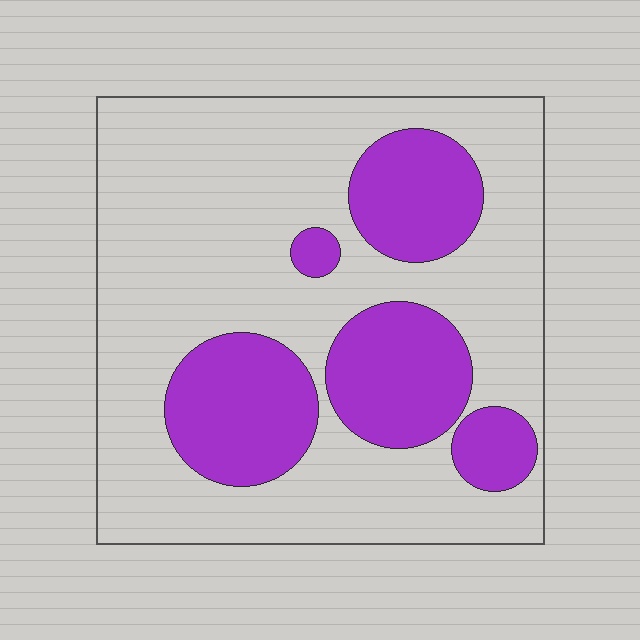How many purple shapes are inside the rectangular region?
5.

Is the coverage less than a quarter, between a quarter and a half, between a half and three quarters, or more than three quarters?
Between a quarter and a half.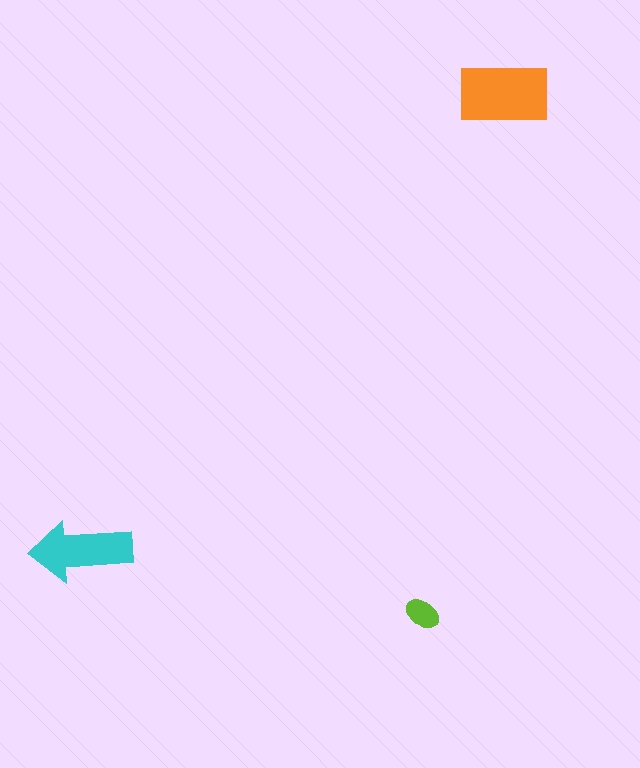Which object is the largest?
The orange rectangle.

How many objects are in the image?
There are 3 objects in the image.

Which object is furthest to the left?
The cyan arrow is leftmost.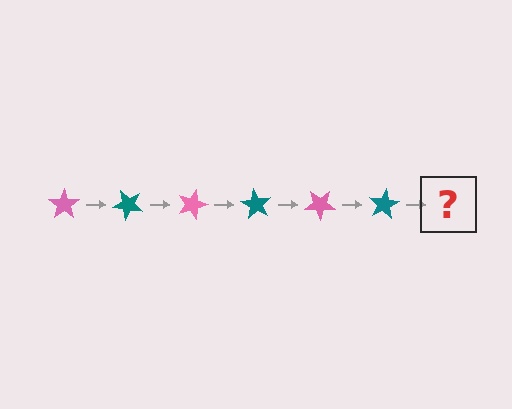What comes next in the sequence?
The next element should be a pink star, rotated 270 degrees from the start.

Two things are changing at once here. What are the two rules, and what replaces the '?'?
The two rules are that it rotates 45 degrees each step and the color cycles through pink and teal. The '?' should be a pink star, rotated 270 degrees from the start.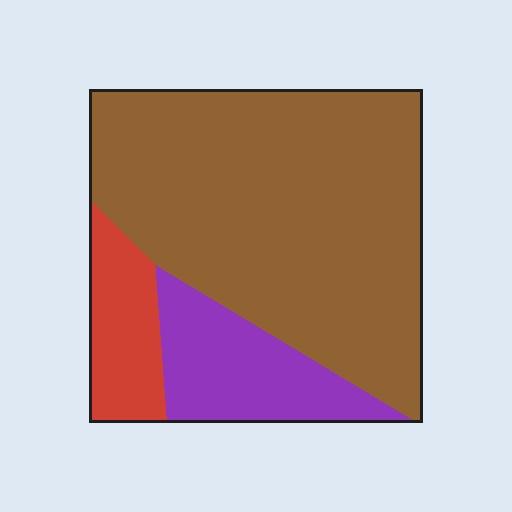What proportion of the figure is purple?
Purple takes up about one sixth (1/6) of the figure.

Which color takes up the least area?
Red, at roughly 10%.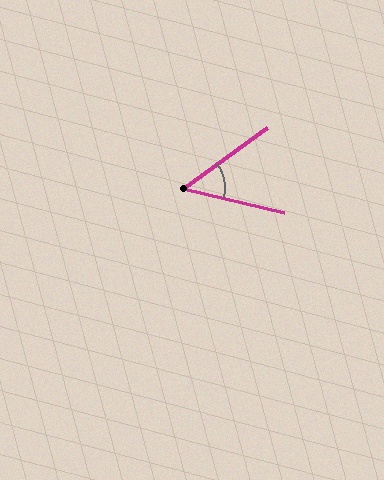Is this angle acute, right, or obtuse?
It is acute.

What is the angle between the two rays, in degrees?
Approximately 49 degrees.